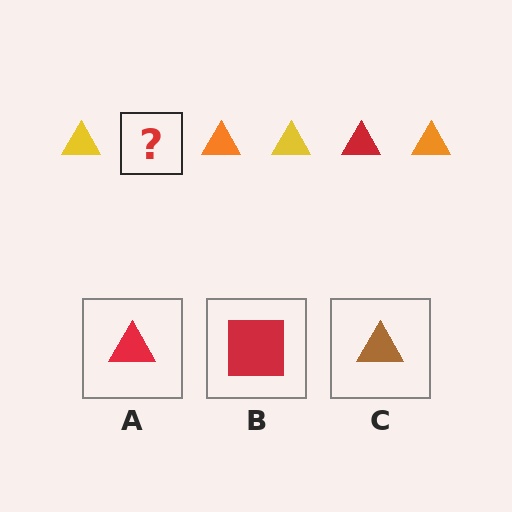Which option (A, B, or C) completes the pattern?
A.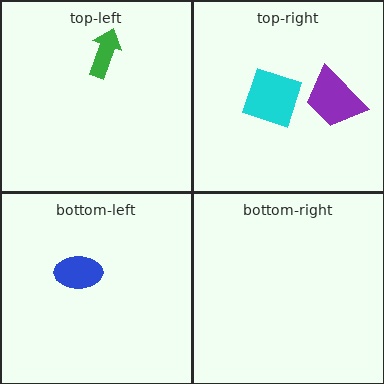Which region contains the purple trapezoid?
The top-right region.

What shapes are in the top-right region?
The purple trapezoid, the cyan diamond.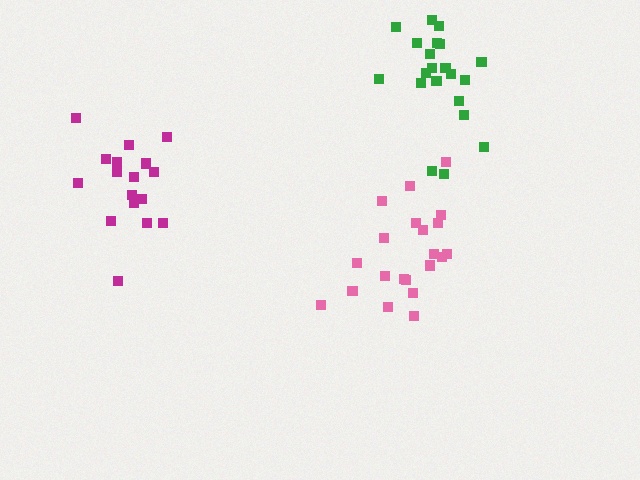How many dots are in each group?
Group 1: 17 dots, Group 2: 21 dots, Group 3: 21 dots (59 total).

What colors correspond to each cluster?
The clusters are colored: magenta, pink, green.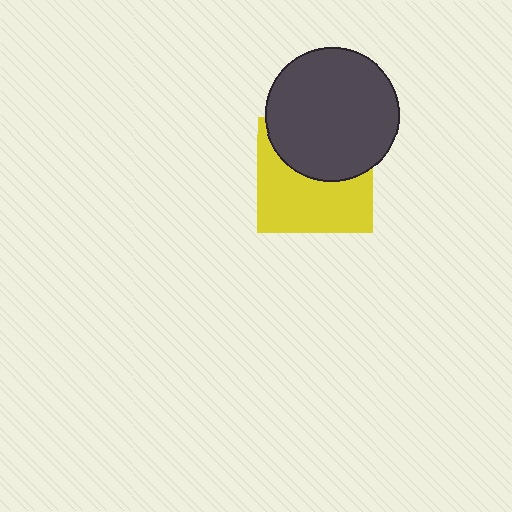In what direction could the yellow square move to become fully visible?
The yellow square could move down. That would shift it out from behind the dark gray circle entirely.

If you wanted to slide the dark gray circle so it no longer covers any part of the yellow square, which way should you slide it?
Slide it up — that is the most direct way to separate the two shapes.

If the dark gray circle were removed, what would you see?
You would see the complete yellow square.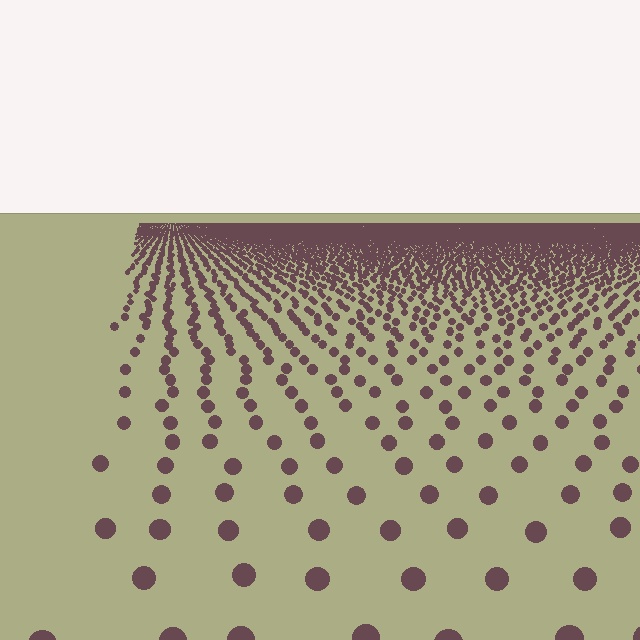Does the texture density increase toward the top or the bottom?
Density increases toward the top.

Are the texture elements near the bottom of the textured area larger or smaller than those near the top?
Larger. Near the bottom, elements are closer to the viewer and appear at a bigger on-screen size.